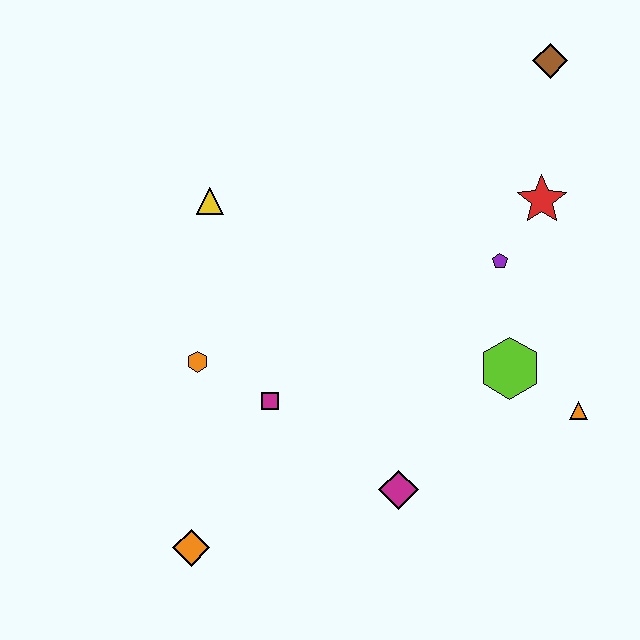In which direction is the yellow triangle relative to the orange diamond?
The yellow triangle is above the orange diamond.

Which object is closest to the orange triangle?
The lime hexagon is closest to the orange triangle.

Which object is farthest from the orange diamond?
The brown diamond is farthest from the orange diamond.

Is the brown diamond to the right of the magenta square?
Yes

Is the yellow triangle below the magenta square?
No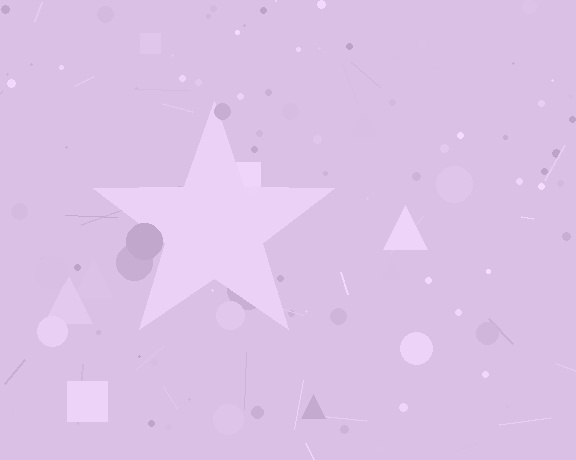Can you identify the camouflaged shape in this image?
The camouflaged shape is a star.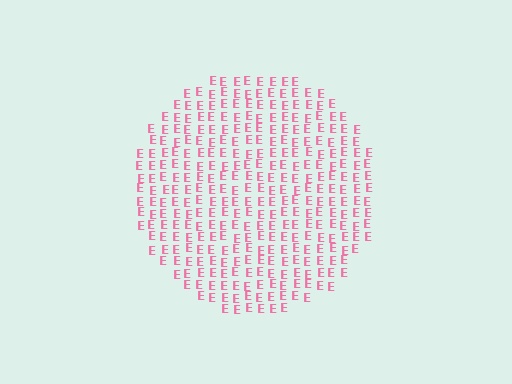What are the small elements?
The small elements are letter E's.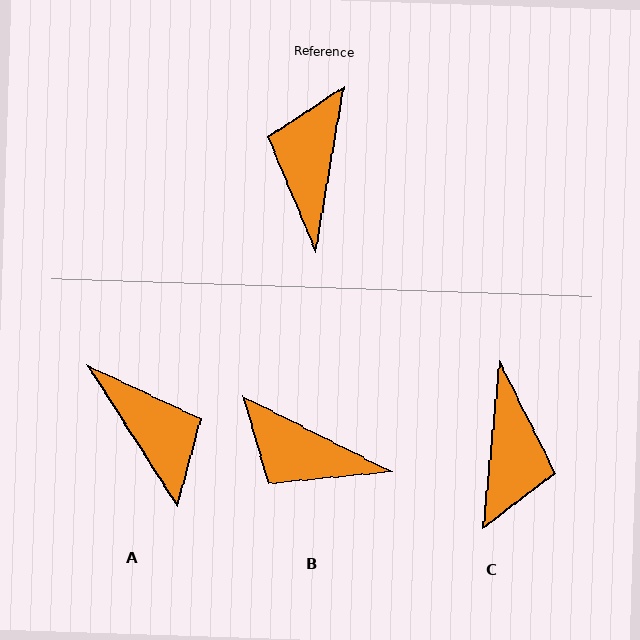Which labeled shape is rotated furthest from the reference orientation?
C, about 176 degrees away.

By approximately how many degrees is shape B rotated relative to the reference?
Approximately 73 degrees counter-clockwise.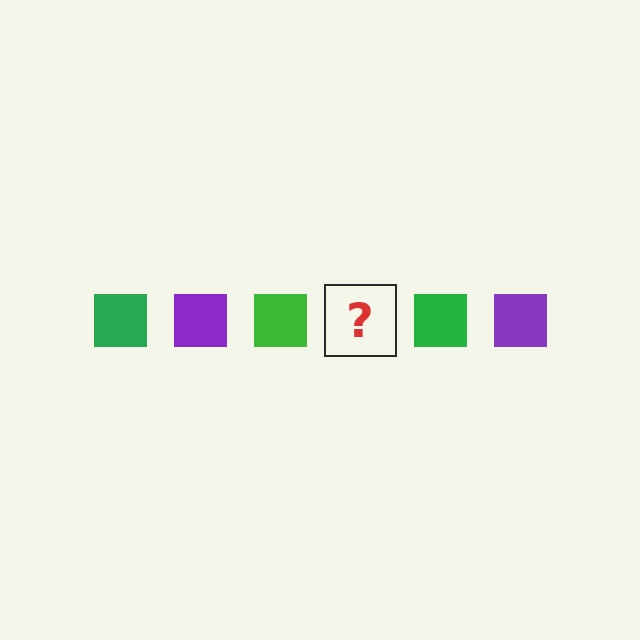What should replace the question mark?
The question mark should be replaced with a purple square.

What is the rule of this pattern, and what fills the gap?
The rule is that the pattern cycles through green, purple squares. The gap should be filled with a purple square.